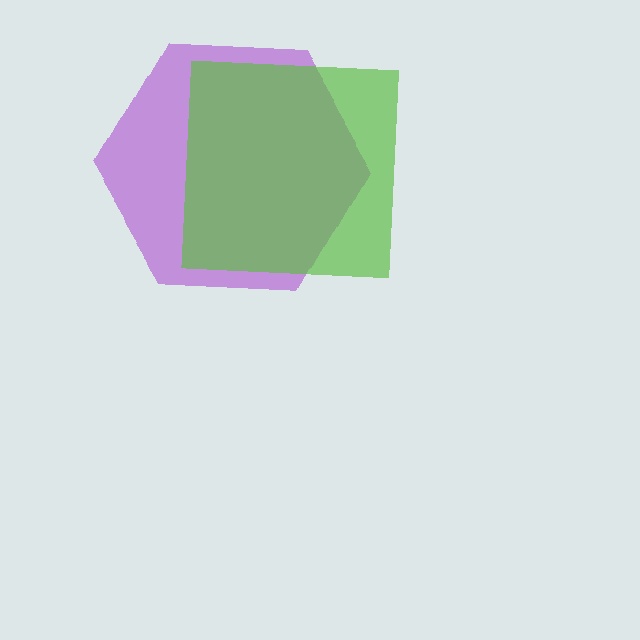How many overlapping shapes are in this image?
There are 2 overlapping shapes in the image.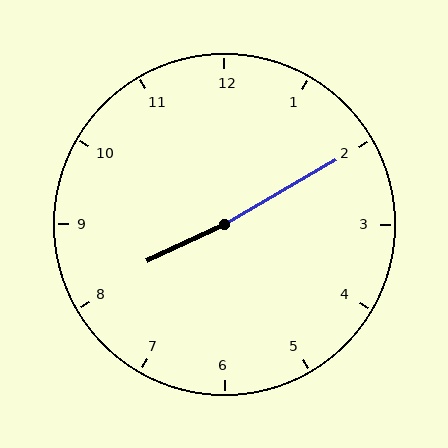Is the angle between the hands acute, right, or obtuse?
It is obtuse.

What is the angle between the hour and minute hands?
Approximately 175 degrees.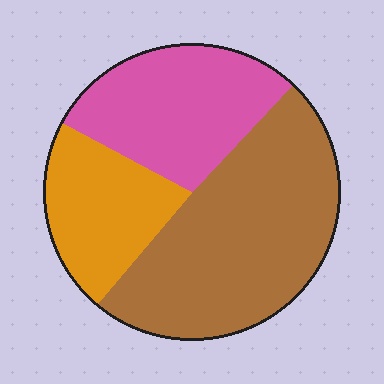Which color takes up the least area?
Orange, at roughly 20%.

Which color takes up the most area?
Brown, at roughly 50%.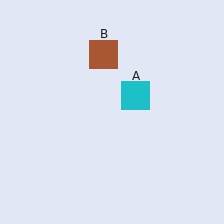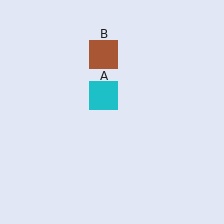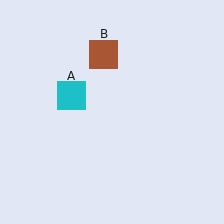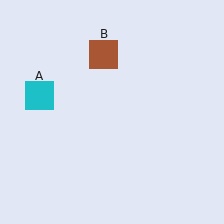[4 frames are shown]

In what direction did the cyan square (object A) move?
The cyan square (object A) moved left.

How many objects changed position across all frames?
1 object changed position: cyan square (object A).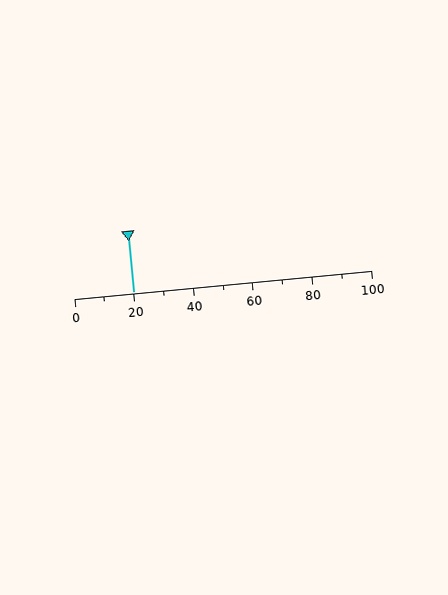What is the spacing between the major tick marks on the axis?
The major ticks are spaced 20 apart.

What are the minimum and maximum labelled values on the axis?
The axis runs from 0 to 100.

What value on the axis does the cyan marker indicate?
The marker indicates approximately 20.